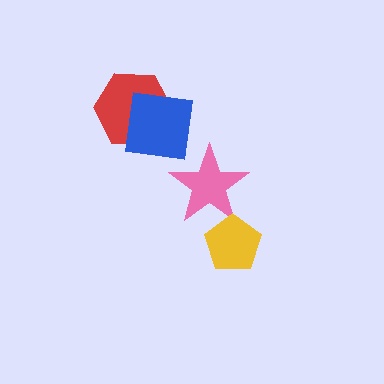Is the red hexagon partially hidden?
Yes, it is partially covered by another shape.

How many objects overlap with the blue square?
1 object overlaps with the blue square.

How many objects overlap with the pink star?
1 object overlaps with the pink star.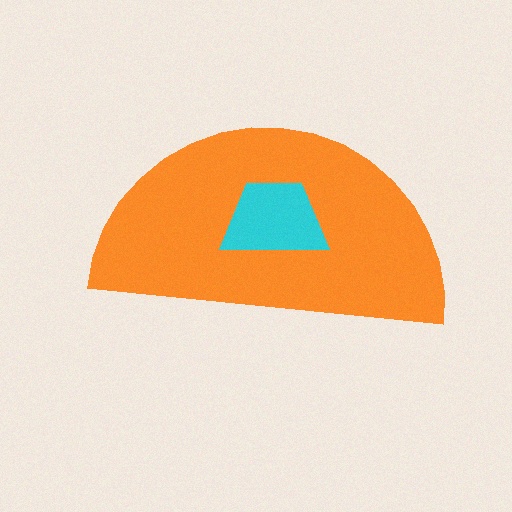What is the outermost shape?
The orange semicircle.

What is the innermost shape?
The cyan trapezoid.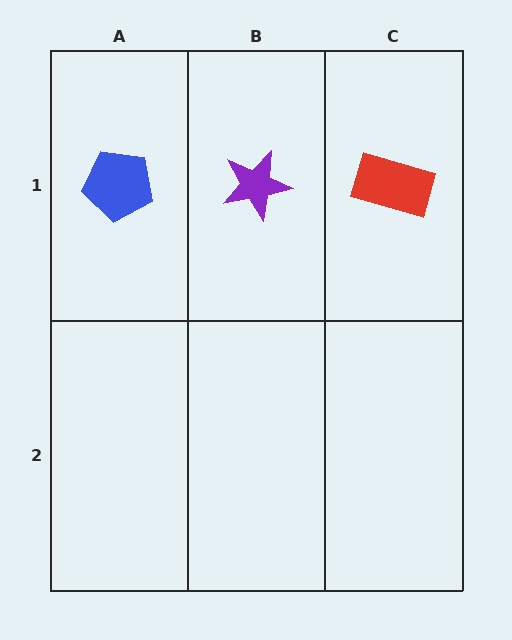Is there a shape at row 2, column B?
No, that cell is empty.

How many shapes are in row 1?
3 shapes.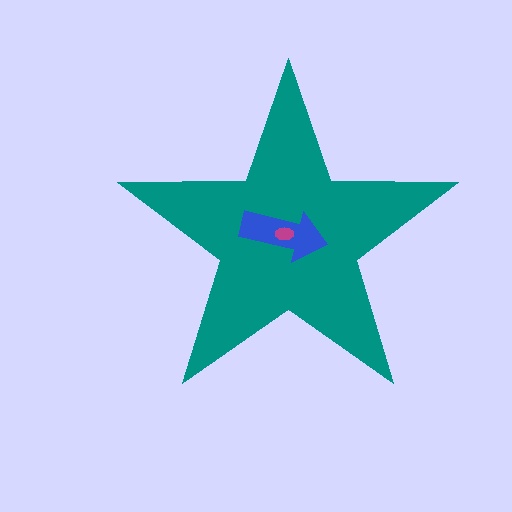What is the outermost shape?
The teal star.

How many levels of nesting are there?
3.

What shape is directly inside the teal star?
The blue arrow.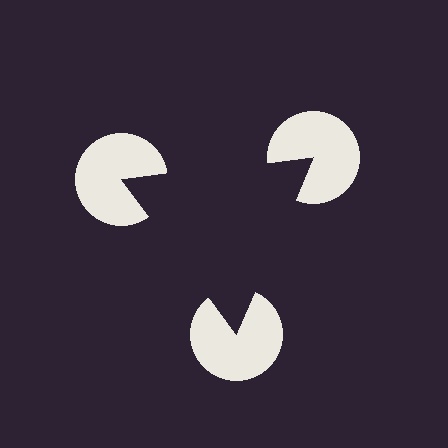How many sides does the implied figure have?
3 sides.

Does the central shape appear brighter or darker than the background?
It typically appears slightly darker than the background, even though no actual brightness change is drawn.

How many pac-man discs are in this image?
There are 3 — one at each vertex of the illusory triangle.